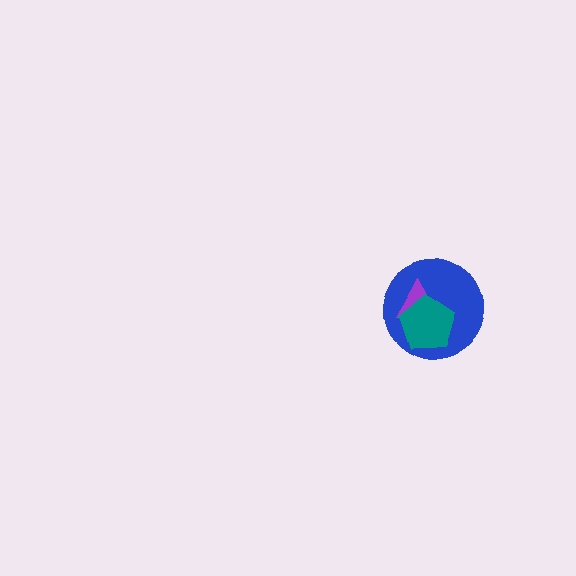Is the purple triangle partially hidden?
Yes, it is partially covered by another shape.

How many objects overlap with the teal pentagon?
2 objects overlap with the teal pentagon.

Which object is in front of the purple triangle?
The teal pentagon is in front of the purple triangle.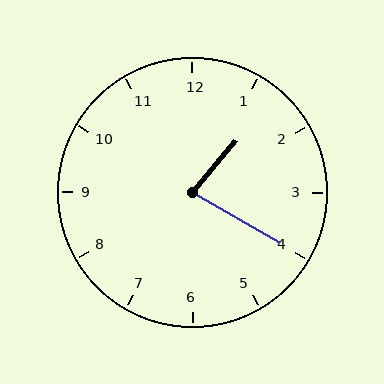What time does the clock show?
1:20.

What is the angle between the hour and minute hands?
Approximately 80 degrees.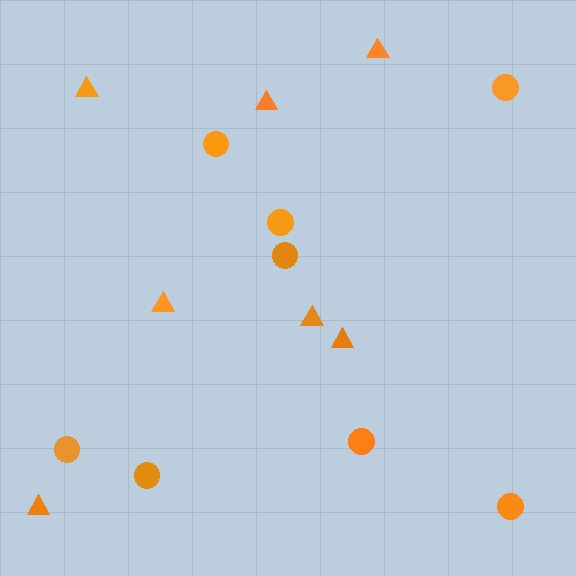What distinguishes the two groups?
There are 2 groups: one group of triangles (7) and one group of circles (8).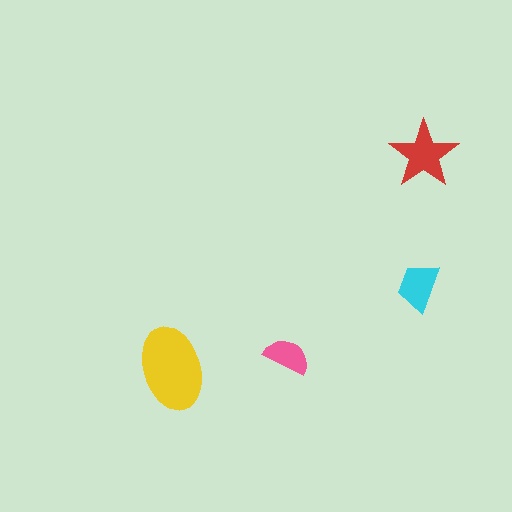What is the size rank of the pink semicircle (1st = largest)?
4th.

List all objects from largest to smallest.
The yellow ellipse, the red star, the cyan trapezoid, the pink semicircle.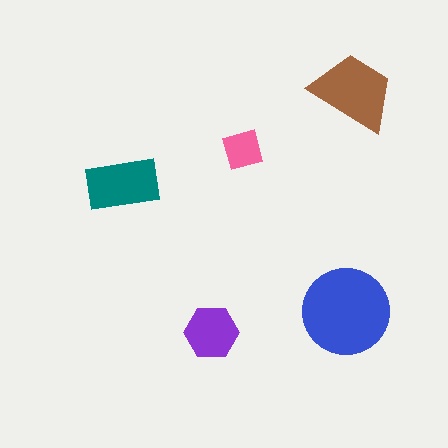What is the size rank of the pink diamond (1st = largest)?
5th.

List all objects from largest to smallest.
The blue circle, the brown trapezoid, the teal rectangle, the purple hexagon, the pink diamond.